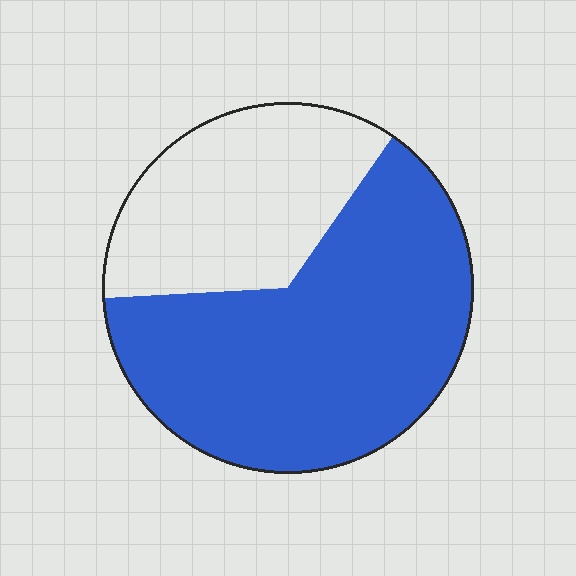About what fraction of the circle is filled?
About five eighths (5/8).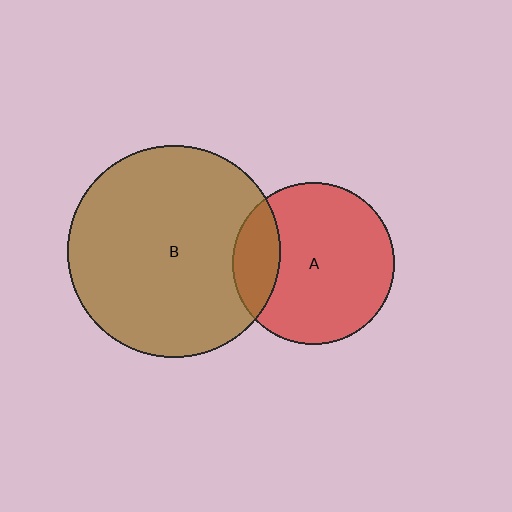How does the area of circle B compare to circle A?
Approximately 1.7 times.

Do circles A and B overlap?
Yes.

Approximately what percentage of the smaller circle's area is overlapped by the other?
Approximately 20%.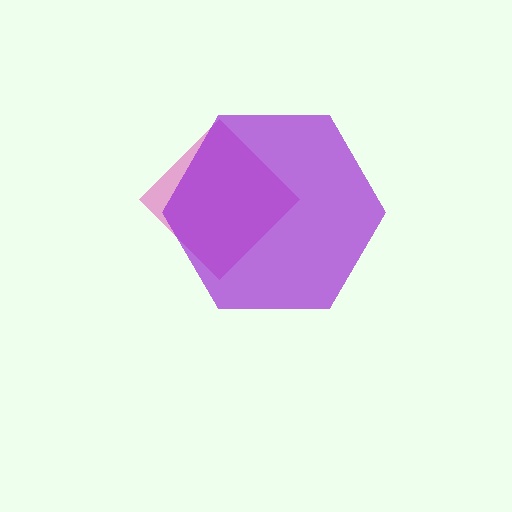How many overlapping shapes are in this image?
There are 2 overlapping shapes in the image.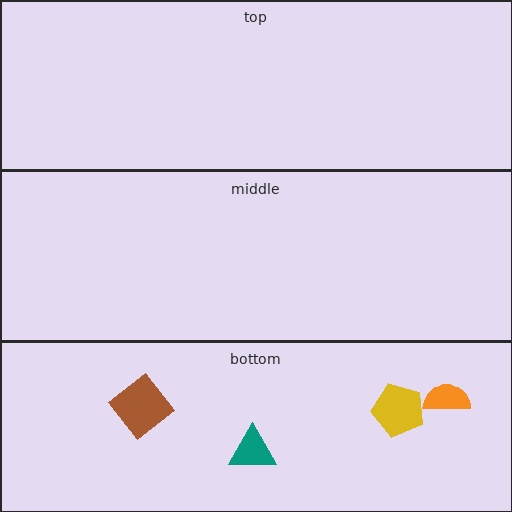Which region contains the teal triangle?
The bottom region.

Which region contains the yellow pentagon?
The bottom region.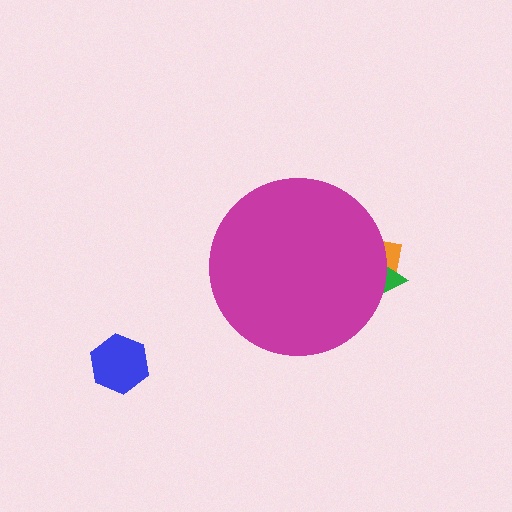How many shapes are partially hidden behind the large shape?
2 shapes are partially hidden.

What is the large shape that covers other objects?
A magenta circle.